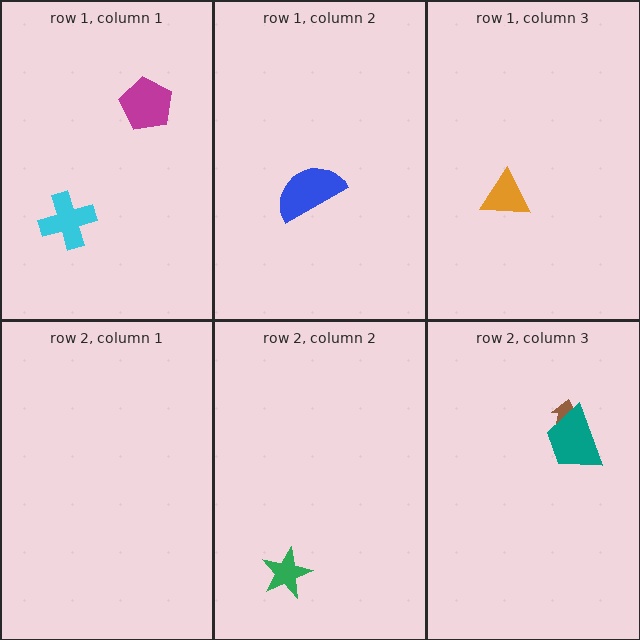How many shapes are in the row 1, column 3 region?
1.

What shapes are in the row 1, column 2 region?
The blue semicircle.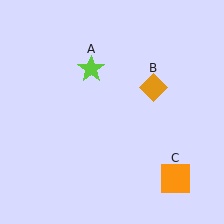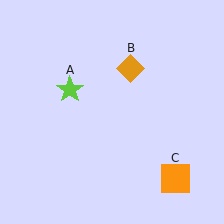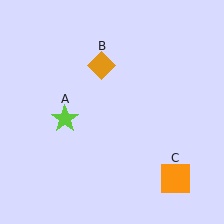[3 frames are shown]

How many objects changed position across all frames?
2 objects changed position: lime star (object A), orange diamond (object B).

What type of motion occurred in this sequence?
The lime star (object A), orange diamond (object B) rotated counterclockwise around the center of the scene.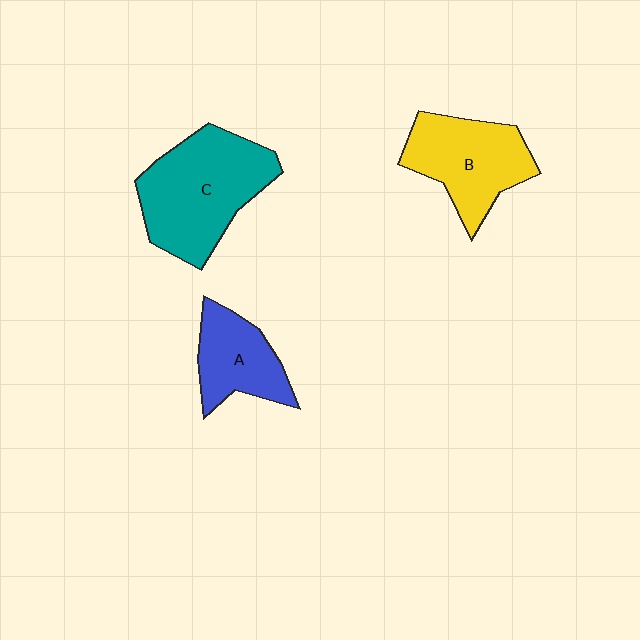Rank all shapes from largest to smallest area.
From largest to smallest: C (teal), B (yellow), A (blue).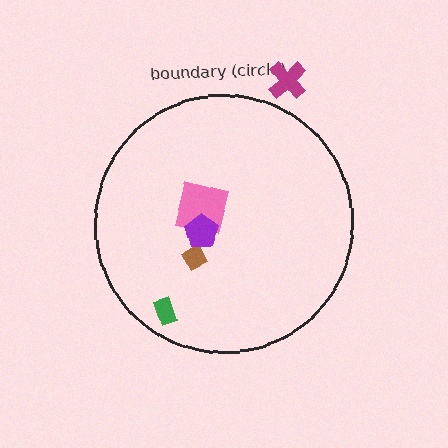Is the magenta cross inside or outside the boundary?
Outside.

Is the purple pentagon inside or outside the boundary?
Inside.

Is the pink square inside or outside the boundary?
Inside.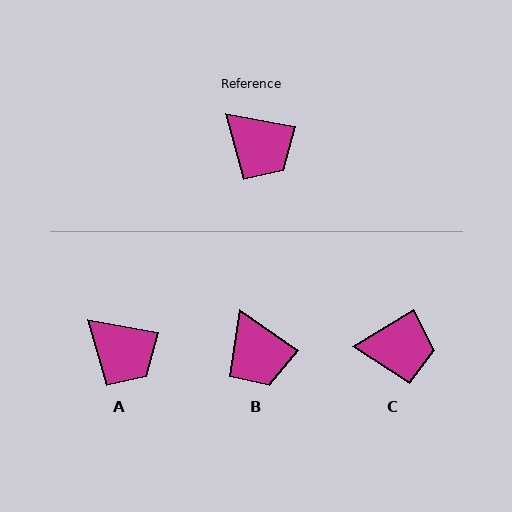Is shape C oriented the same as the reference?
No, it is off by about 41 degrees.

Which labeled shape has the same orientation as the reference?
A.